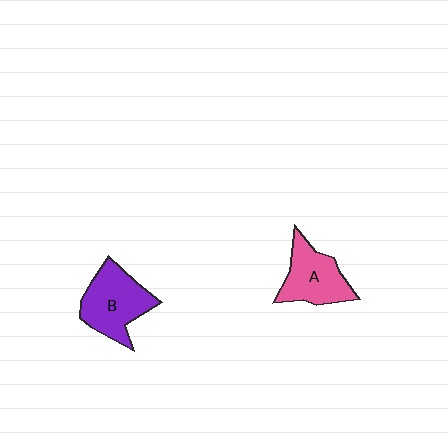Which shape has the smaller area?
Shape A (pink).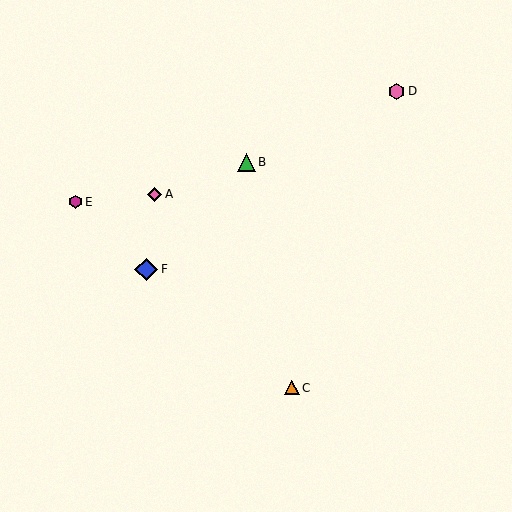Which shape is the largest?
The blue diamond (labeled F) is the largest.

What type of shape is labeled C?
Shape C is an orange triangle.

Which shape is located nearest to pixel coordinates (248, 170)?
The green triangle (labeled B) at (246, 162) is nearest to that location.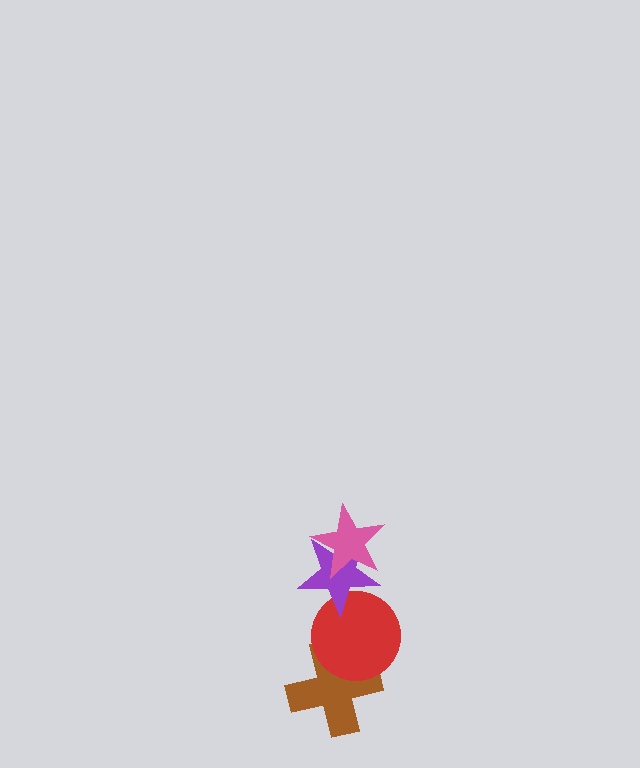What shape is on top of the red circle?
The purple star is on top of the red circle.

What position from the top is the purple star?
The purple star is 2nd from the top.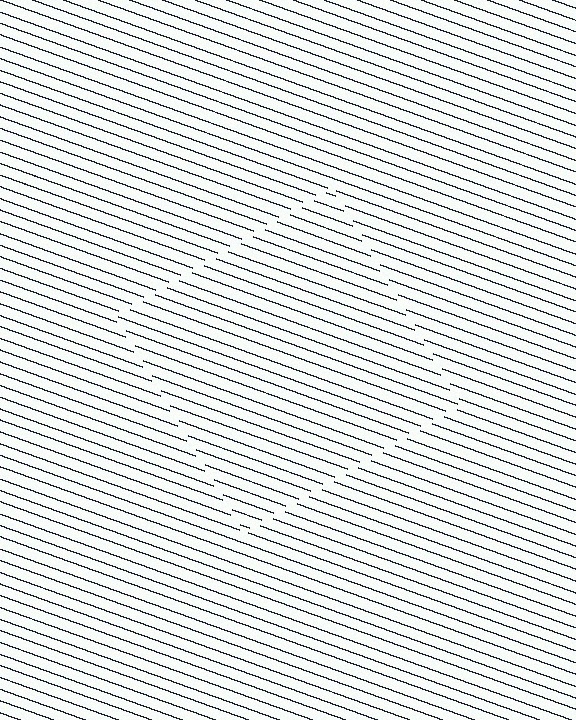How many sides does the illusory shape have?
4 sides — the line-ends trace a square.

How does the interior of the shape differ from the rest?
The interior of the shape contains the same grating, shifted by half a period — the contour is defined by the phase discontinuity where line-ends from the inner and outer gratings abut.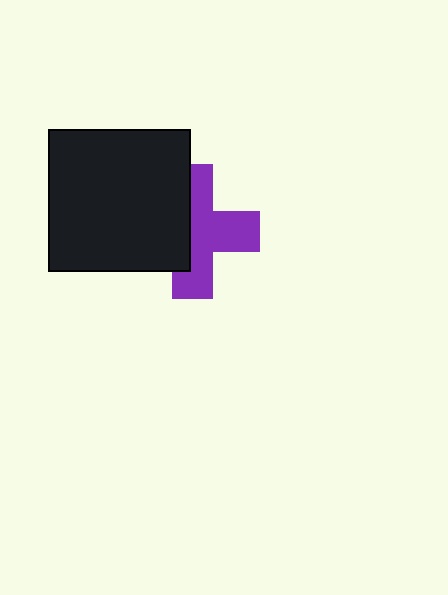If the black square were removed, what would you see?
You would see the complete purple cross.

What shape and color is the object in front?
The object in front is a black square.